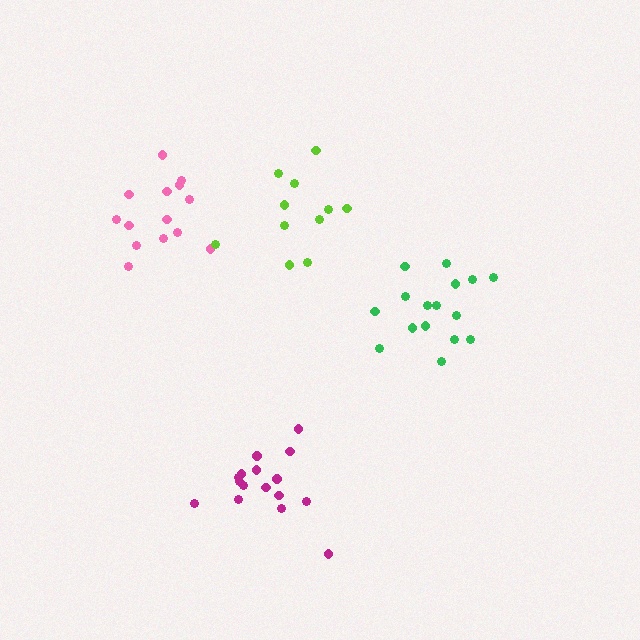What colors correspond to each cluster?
The clusters are colored: green, pink, lime, magenta.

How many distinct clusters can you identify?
There are 4 distinct clusters.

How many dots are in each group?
Group 1: 16 dots, Group 2: 14 dots, Group 3: 11 dots, Group 4: 16 dots (57 total).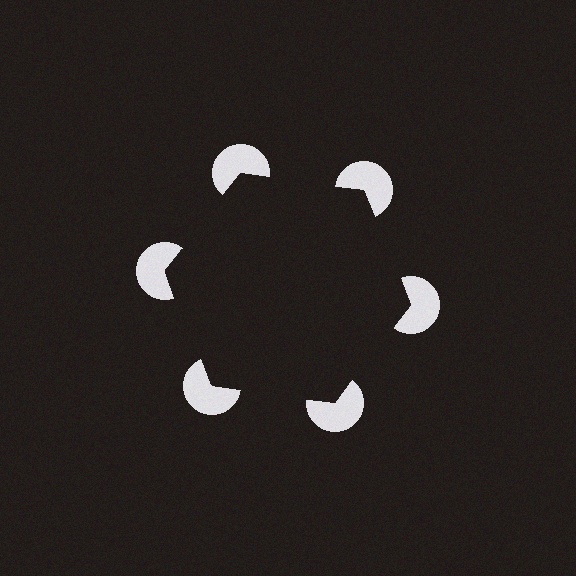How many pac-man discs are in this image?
There are 6 — one at each vertex of the illusory hexagon.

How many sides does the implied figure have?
6 sides.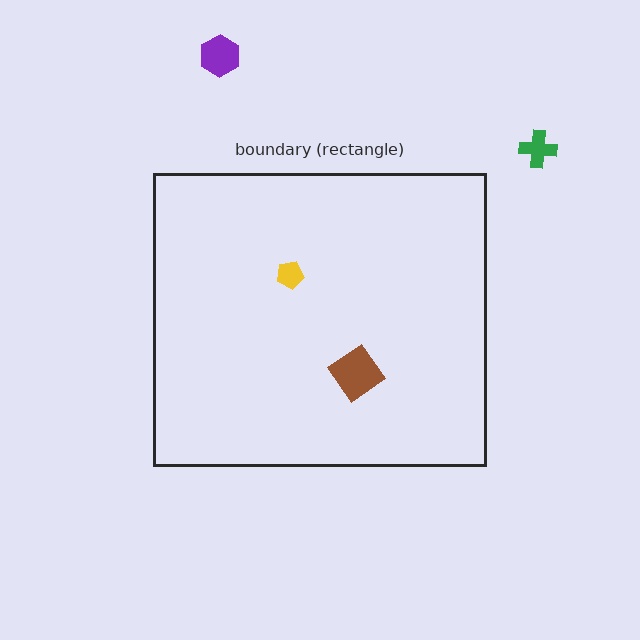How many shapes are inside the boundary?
2 inside, 2 outside.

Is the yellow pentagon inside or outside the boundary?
Inside.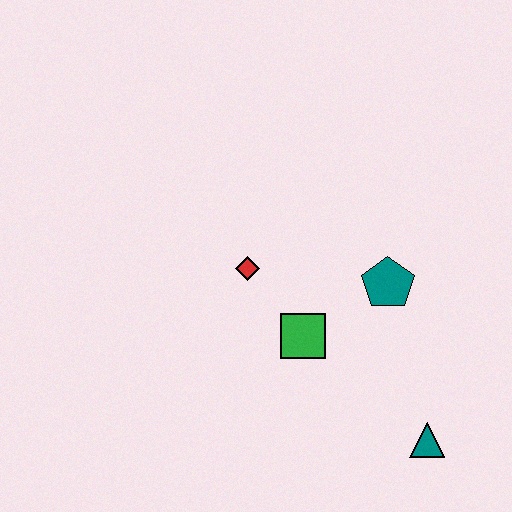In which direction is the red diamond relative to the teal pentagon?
The red diamond is to the left of the teal pentagon.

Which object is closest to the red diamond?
The green square is closest to the red diamond.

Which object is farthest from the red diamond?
The teal triangle is farthest from the red diamond.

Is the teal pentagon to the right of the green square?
Yes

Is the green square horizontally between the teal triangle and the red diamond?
Yes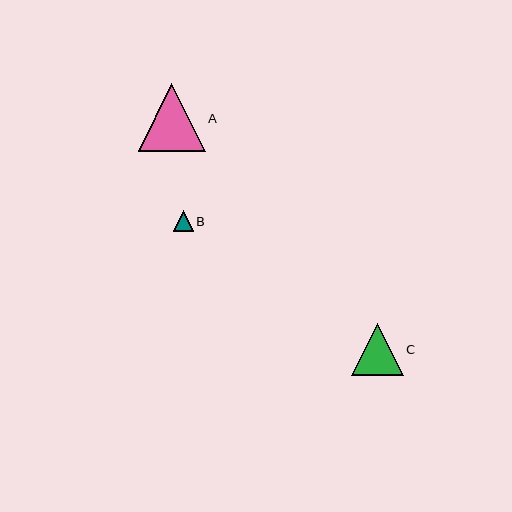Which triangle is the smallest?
Triangle B is the smallest with a size of approximately 20 pixels.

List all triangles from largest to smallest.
From largest to smallest: A, C, B.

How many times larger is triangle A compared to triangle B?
Triangle A is approximately 3.3 times the size of triangle B.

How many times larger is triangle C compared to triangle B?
Triangle C is approximately 2.6 times the size of triangle B.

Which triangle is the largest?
Triangle A is the largest with a size of approximately 67 pixels.